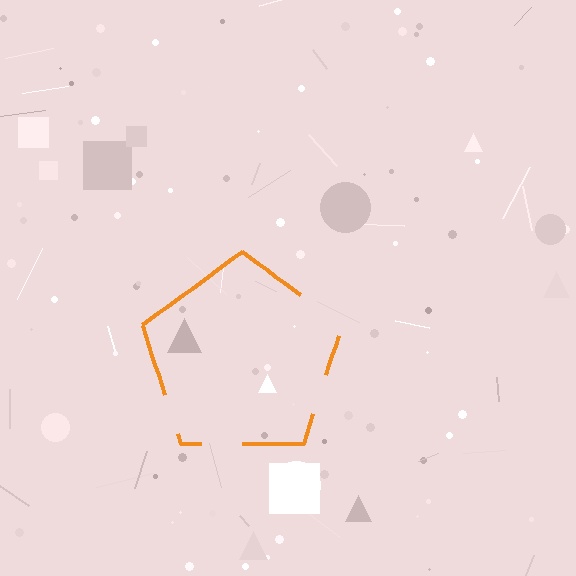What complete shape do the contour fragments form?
The contour fragments form a pentagon.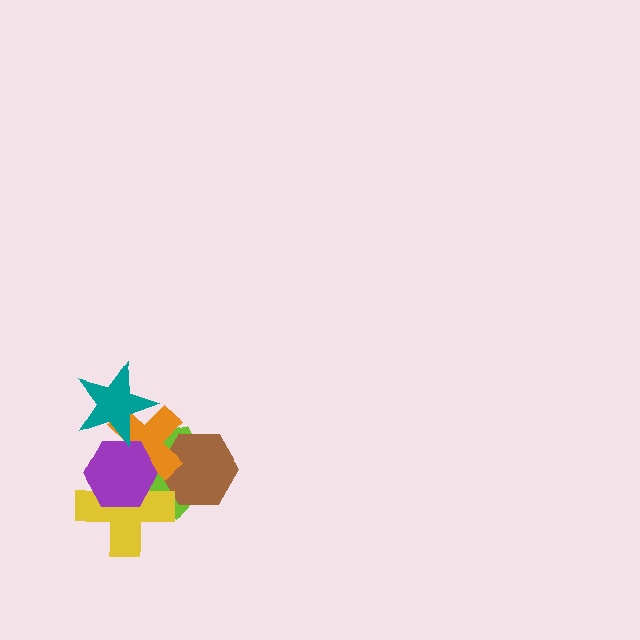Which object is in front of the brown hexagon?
The orange cross is in front of the brown hexagon.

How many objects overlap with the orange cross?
5 objects overlap with the orange cross.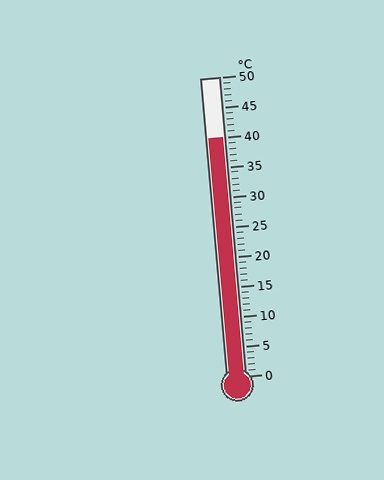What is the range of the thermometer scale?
The thermometer scale ranges from 0°C to 50°C.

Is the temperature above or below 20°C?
The temperature is above 20°C.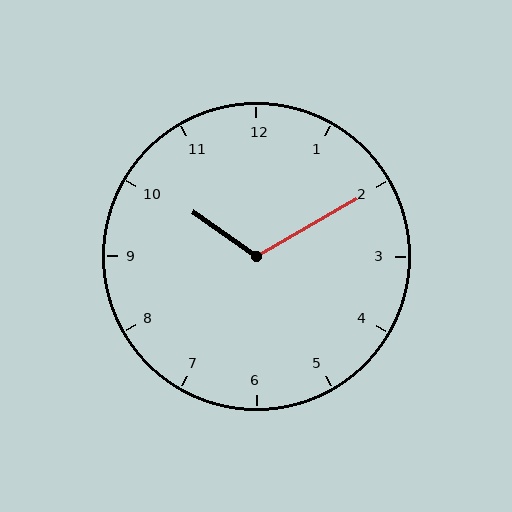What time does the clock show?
10:10.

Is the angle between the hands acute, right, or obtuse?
It is obtuse.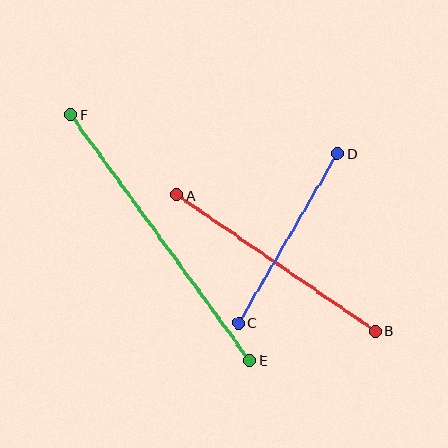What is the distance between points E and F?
The distance is approximately 304 pixels.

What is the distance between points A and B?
The distance is approximately 241 pixels.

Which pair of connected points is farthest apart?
Points E and F are farthest apart.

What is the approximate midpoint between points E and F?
The midpoint is at approximately (160, 237) pixels.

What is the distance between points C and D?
The distance is approximately 196 pixels.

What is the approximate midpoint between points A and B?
The midpoint is at approximately (276, 263) pixels.